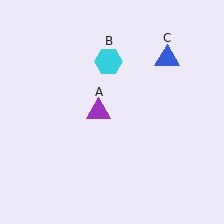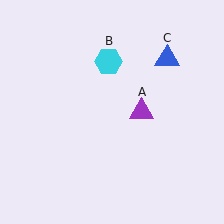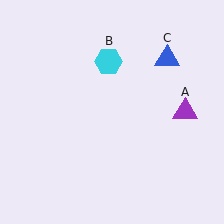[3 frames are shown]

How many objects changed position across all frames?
1 object changed position: purple triangle (object A).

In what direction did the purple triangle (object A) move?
The purple triangle (object A) moved right.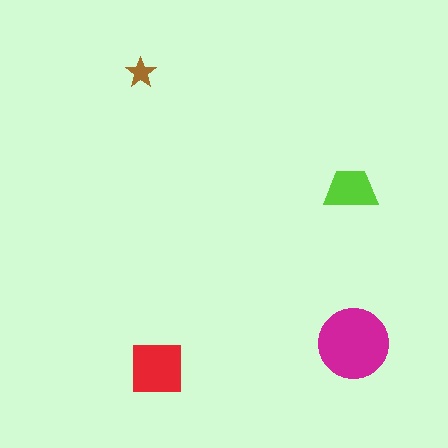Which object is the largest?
The magenta circle.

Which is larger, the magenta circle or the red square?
The magenta circle.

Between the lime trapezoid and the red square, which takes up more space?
The red square.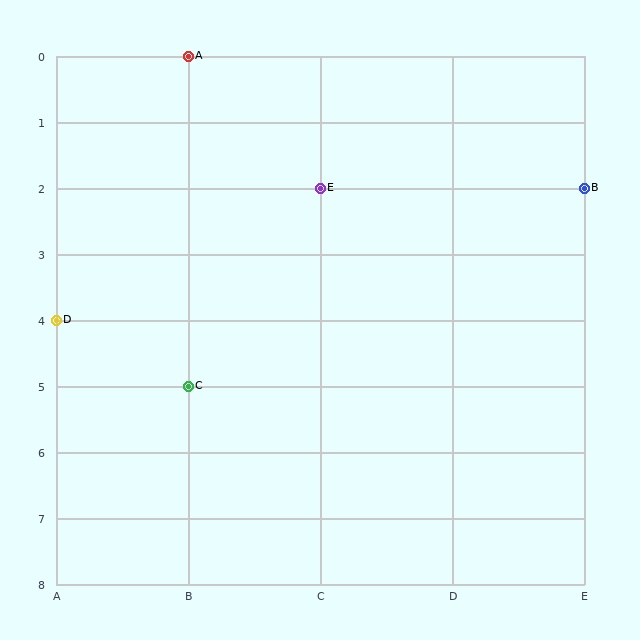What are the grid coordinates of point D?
Point D is at grid coordinates (A, 4).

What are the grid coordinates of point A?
Point A is at grid coordinates (B, 0).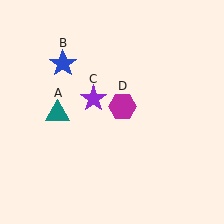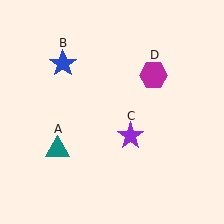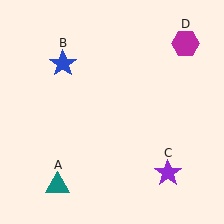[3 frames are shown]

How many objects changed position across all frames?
3 objects changed position: teal triangle (object A), purple star (object C), magenta hexagon (object D).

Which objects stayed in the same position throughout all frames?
Blue star (object B) remained stationary.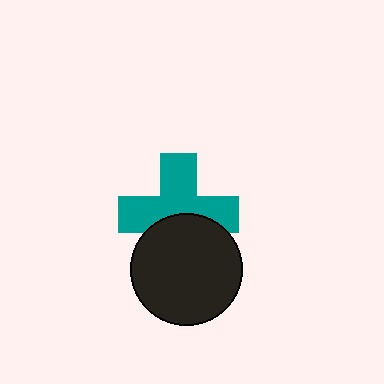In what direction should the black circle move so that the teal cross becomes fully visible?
The black circle should move down. That is the shortest direction to clear the overlap and leave the teal cross fully visible.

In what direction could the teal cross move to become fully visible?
The teal cross could move up. That would shift it out from behind the black circle entirely.